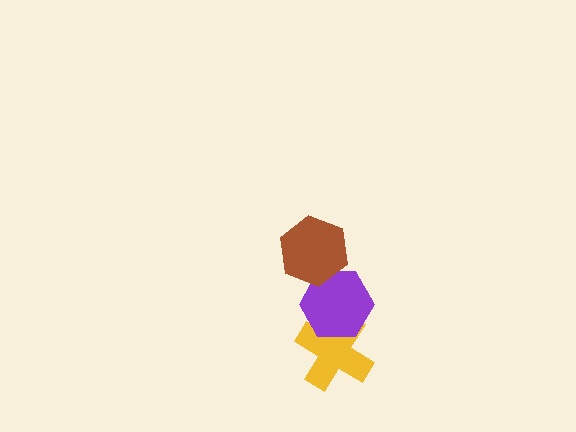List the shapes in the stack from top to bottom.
From top to bottom: the brown hexagon, the purple hexagon, the yellow cross.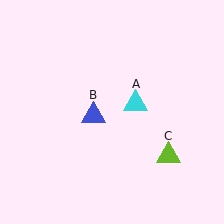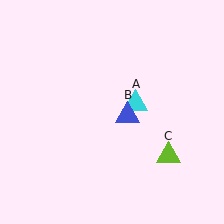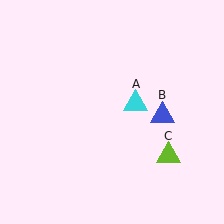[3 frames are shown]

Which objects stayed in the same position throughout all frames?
Cyan triangle (object A) and lime triangle (object C) remained stationary.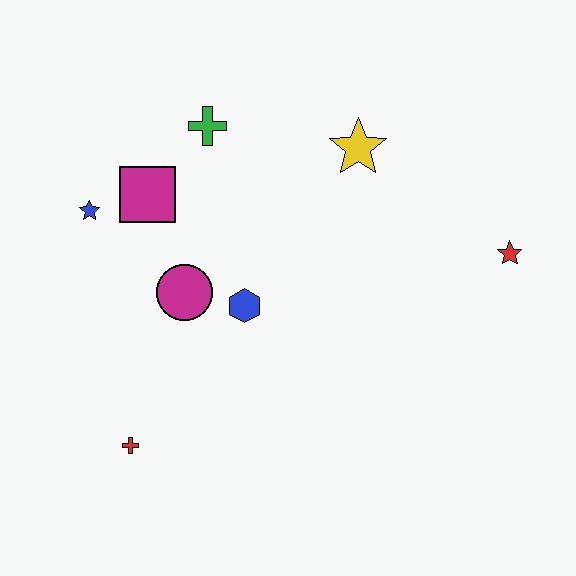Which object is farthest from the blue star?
The red star is farthest from the blue star.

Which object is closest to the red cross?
The magenta circle is closest to the red cross.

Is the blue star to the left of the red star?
Yes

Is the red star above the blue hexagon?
Yes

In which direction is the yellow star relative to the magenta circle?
The yellow star is to the right of the magenta circle.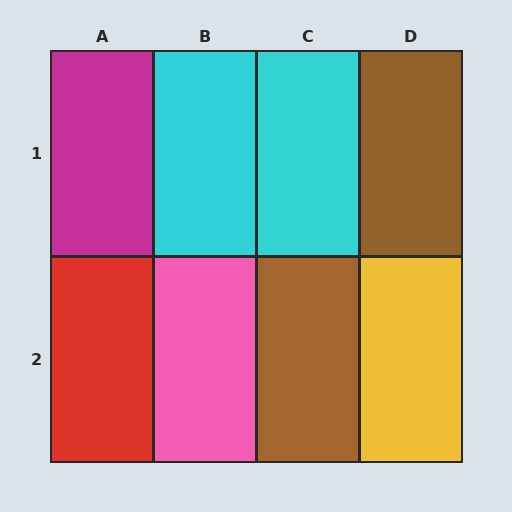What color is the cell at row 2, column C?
Brown.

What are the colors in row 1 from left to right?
Magenta, cyan, cyan, brown.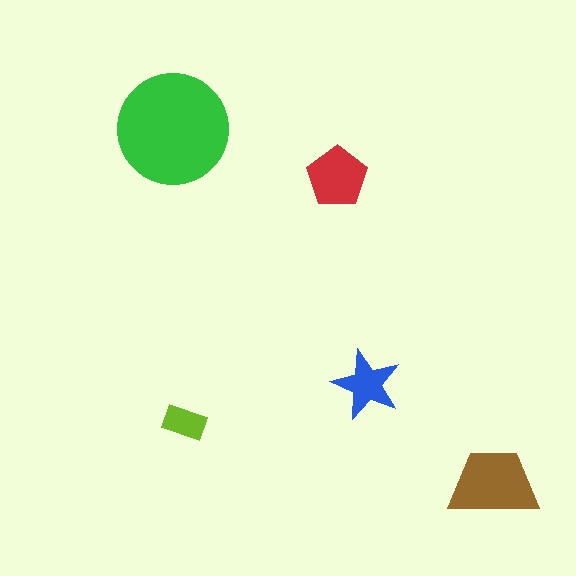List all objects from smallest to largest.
The lime rectangle, the blue star, the red pentagon, the brown trapezoid, the green circle.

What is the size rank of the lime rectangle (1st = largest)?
5th.